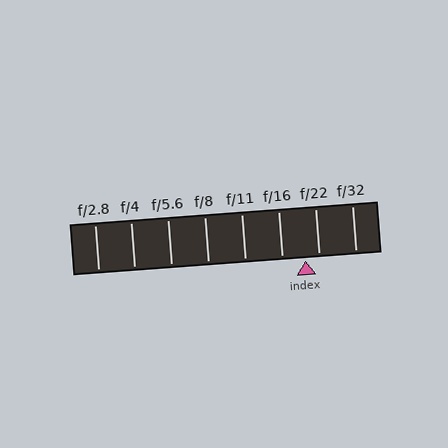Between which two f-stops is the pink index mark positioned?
The index mark is between f/16 and f/22.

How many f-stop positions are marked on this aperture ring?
There are 8 f-stop positions marked.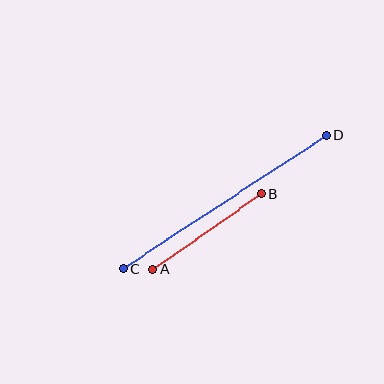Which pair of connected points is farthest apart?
Points C and D are farthest apart.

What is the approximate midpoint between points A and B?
The midpoint is at approximately (207, 232) pixels.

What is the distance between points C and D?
The distance is approximately 243 pixels.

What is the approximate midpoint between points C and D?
The midpoint is at approximately (225, 202) pixels.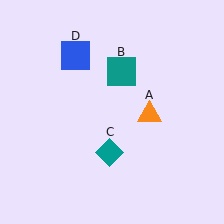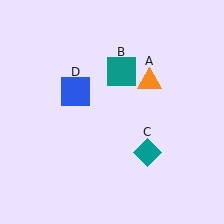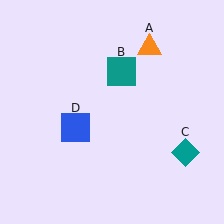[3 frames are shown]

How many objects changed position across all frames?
3 objects changed position: orange triangle (object A), teal diamond (object C), blue square (object D).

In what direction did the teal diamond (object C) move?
The teal diamond (object C) moved right.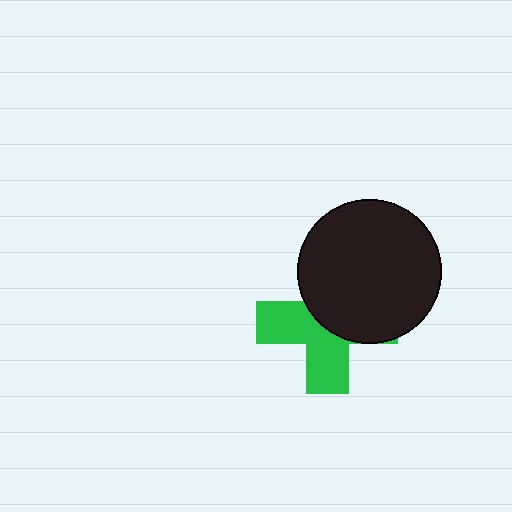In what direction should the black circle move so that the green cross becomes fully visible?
The black circle should move toward the upper-right. That is the shortest direction to clear the overlap and leave the green cross fully visible.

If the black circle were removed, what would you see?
You would see the complete green cross.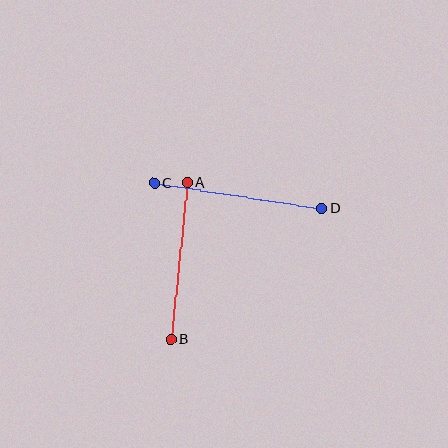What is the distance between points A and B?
The distance is approximately 157 pixels.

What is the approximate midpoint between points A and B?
The midpoint is at approximately (179, 261) pixels.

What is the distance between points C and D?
The distance is approximately 170 pixels.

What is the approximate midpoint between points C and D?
The midpoint is at approximately (238, 195) pixels.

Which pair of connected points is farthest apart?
Points C and D are farthest apart.